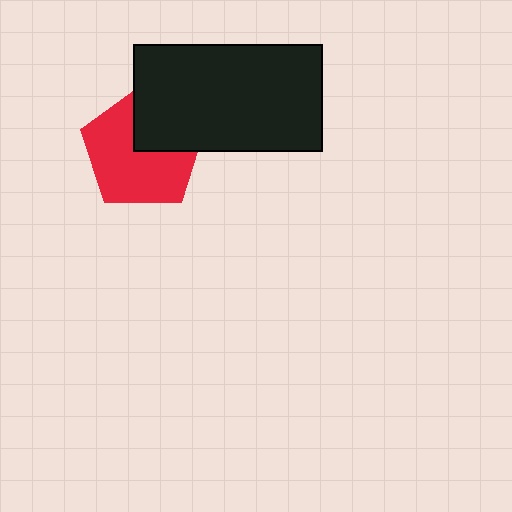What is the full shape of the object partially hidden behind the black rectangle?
The partially hidden object is a red pentagon.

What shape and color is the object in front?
The object in front is a black rectangle.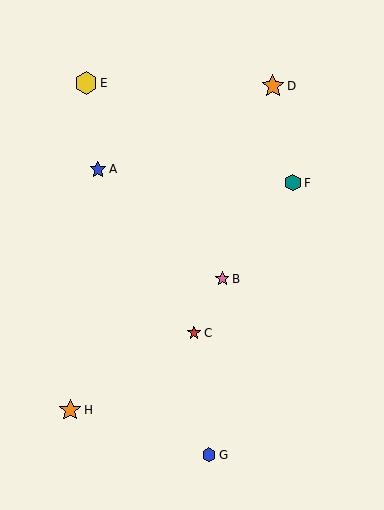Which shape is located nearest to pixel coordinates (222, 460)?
The blue hexagon (labeled G) at (209, 455) is nearest to that location.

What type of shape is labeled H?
Shape H is an orange star.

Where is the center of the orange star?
The center of the orange star is at (273, 86).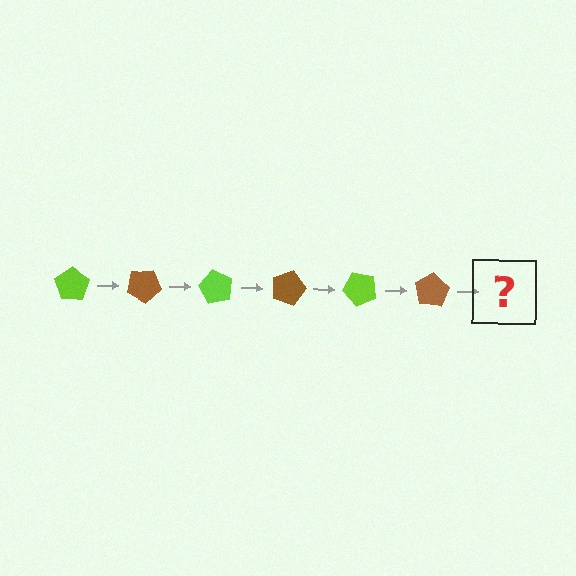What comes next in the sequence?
The next element should be a lime pentagon, rotated 180 degrees from the start.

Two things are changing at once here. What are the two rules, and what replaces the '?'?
The two rules are that it rotates 30 degrees each step and the color cycles through lime and brown. The '?' should be a lime pentagon, rotated 180 degrees from the start.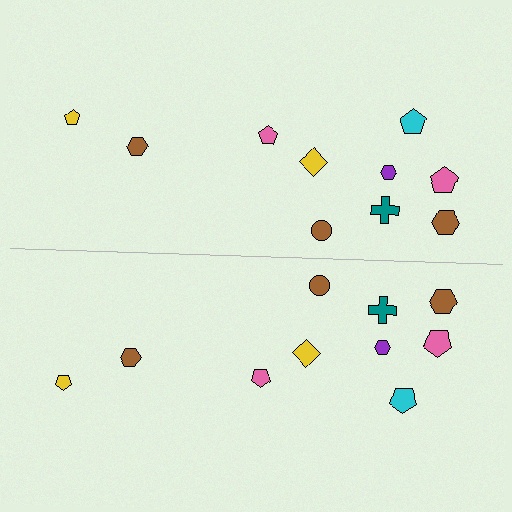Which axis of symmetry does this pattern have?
The pattern has a horizontal axis of symmetry running through the center of the image.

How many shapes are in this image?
There are 20 shapes in this image.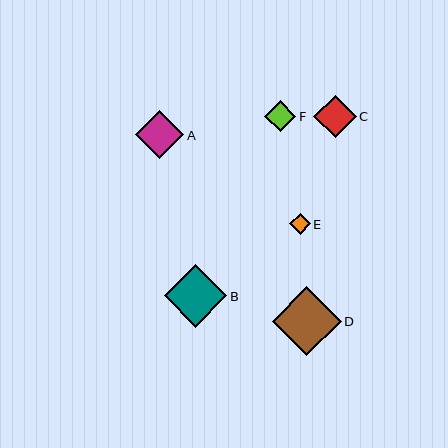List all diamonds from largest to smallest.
From largest to smallest: D, B, A, C, F, E.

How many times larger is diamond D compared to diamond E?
Diamond D is approximately 3.4 times the size of diamond E.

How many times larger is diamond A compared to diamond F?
Diamond A is approximately 1.6 times the size of diamond F.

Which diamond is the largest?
Diamond D is the largest with a size of approximately 69 pixels.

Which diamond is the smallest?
Diamond E is the smallest with a size of approximately 20 pixels.